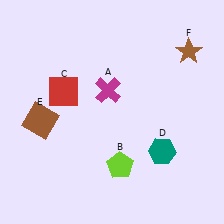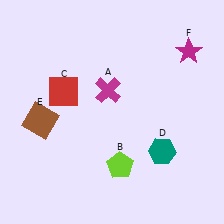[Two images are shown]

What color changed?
The star (F) changed from brown in Image 1 to magenta in Image 2.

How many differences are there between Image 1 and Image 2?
There is 1 difference between the two images.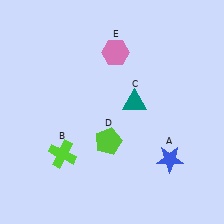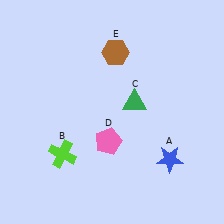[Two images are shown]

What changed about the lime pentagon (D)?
In Image 1, D is lime. In Image 2, it changed to pink.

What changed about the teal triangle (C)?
In Image 1, C is teal. In Image 2, it changed to green.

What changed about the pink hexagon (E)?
In Image 1, E is pink. In Image 2, it changed to brown.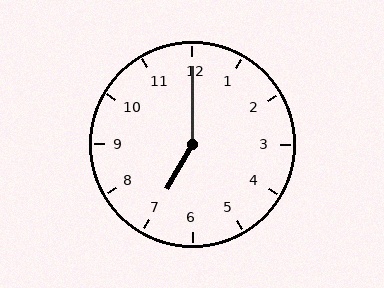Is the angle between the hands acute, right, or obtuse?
It is obtuse.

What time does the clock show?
7:00.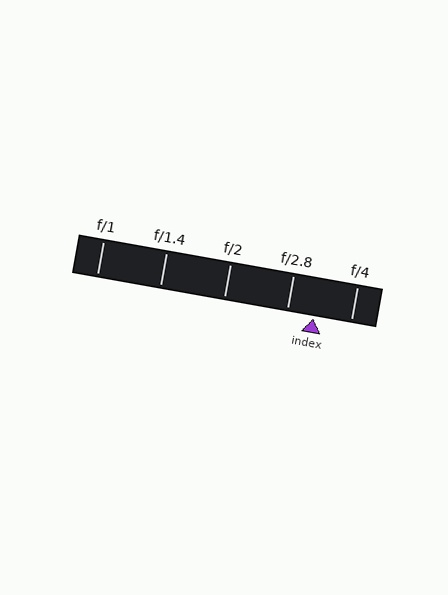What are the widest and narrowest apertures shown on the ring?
The widest aperture shown is f/1 and the narrowest is f/4.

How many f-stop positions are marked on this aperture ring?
There are 5 f-stop positions marked.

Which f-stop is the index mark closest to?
The index mark is closest to f/2.8.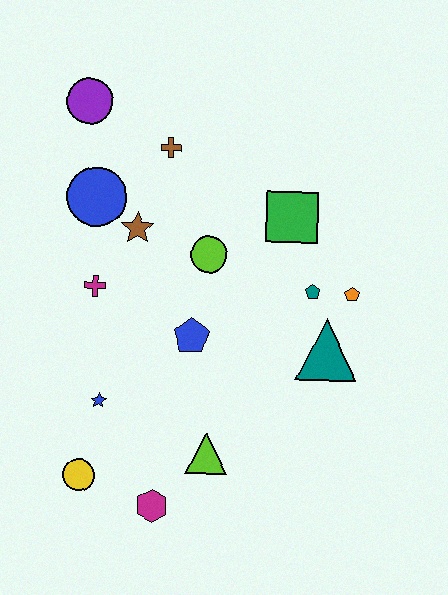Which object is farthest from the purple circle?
The magenta hexagon is farthest from the purple circle.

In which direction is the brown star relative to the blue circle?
The brown star is to the right of the blue circle.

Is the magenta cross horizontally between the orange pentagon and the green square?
No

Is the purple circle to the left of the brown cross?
Yes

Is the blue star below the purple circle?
Yes